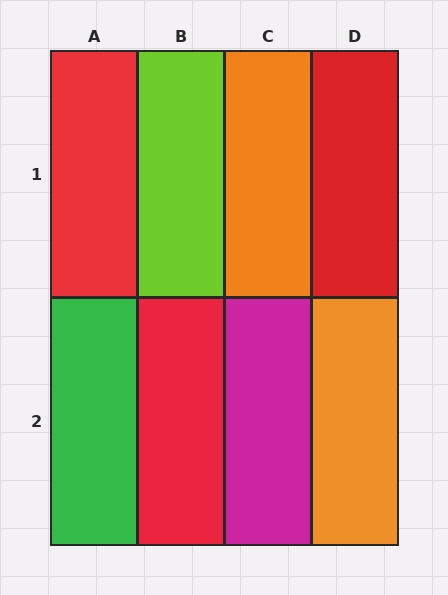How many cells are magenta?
1 cell is magenta.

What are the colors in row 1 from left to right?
Red, lime, orange, red.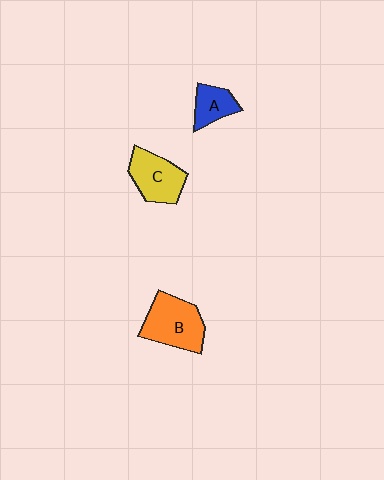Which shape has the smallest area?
Shape A (blue).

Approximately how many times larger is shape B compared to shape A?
Approximately 1.9 times.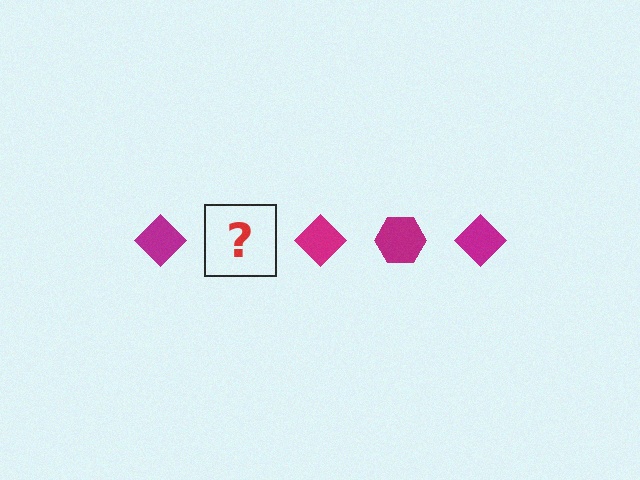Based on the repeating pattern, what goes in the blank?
The blank should be a magenta hexagon.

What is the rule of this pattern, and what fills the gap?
The rule is that the pattern cycles through diamond, hexagon shapes in magenta. The gap should be filled with a magenta hexagon.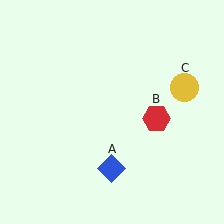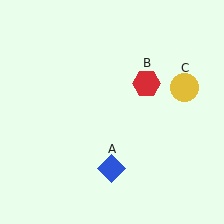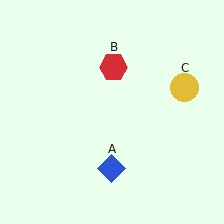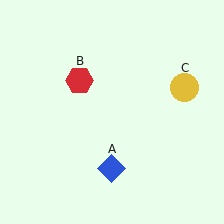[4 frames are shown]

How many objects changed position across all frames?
1 object changed position: red hexagon (object B).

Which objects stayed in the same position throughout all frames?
Blue diamond (object A) and yellow circle (object C) remained stationary.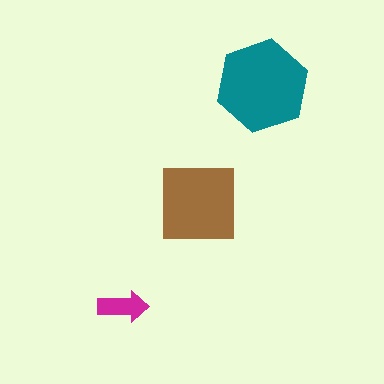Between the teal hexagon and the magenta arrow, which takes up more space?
The teal hexagon.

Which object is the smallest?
The magenta arrow.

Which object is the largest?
The teal hexagon.